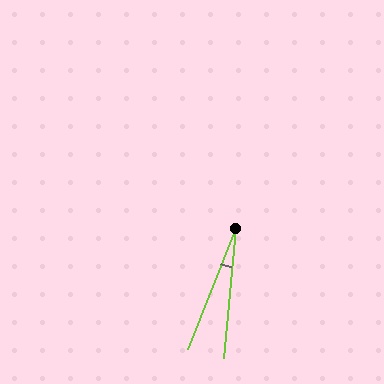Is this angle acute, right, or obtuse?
It is acute.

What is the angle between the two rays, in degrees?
Approximately 17 degrees.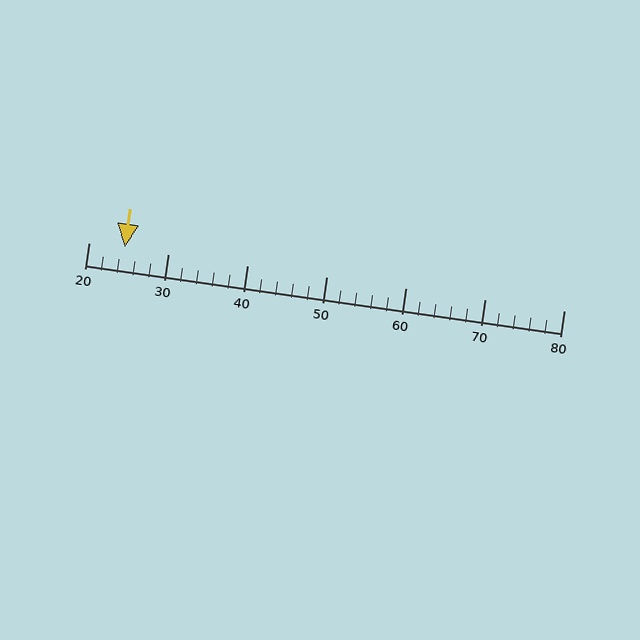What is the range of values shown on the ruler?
The ruler shows values from 20 to 80.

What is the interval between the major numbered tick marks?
The major tick marks are spaced 10 units apart.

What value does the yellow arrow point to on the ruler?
The yellow arrow points to approximately 25.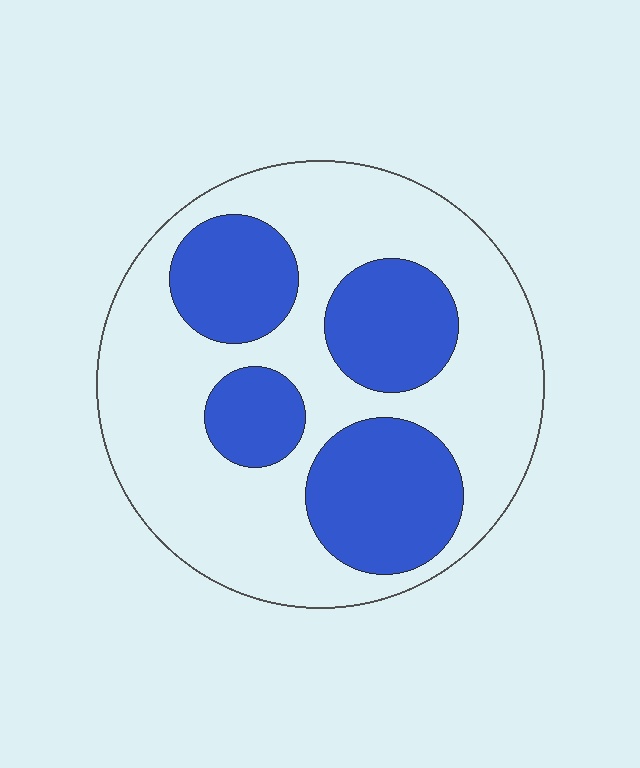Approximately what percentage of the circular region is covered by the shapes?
Approximately 35%.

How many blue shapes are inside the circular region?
4.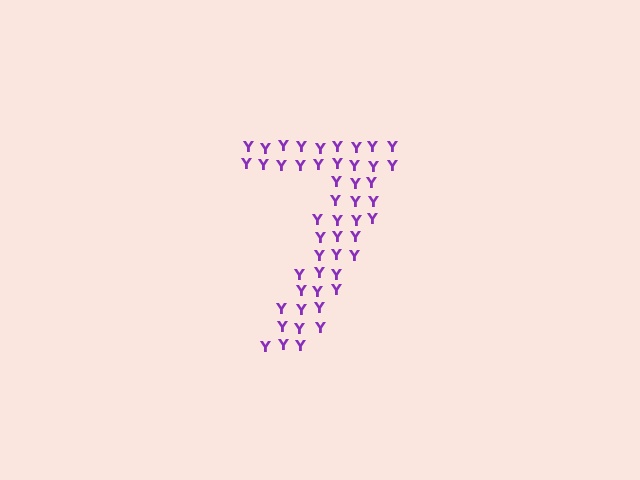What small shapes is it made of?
It is made of small letter Y's.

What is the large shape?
The large shape is the digit 7.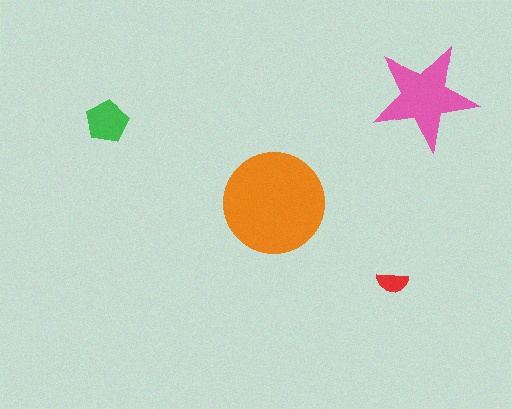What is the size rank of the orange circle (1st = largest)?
1st.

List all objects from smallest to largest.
The red semicircle, the green pentagon, the pink star, the orange circle.